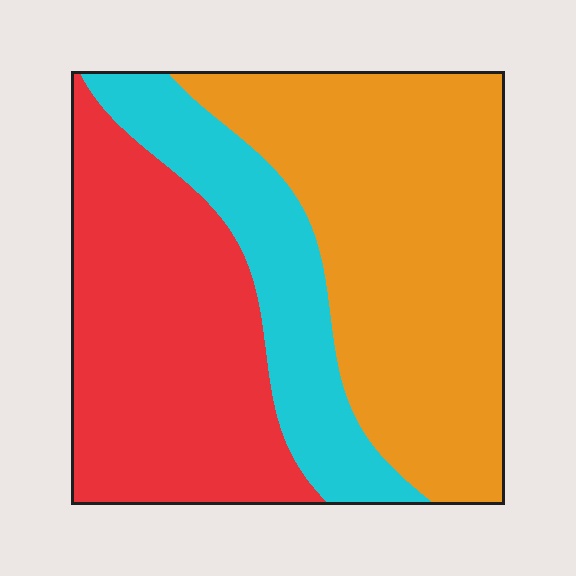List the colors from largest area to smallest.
From largest to smallest: orange, red, cyan.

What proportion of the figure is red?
Red covers roughly 35% of the figure.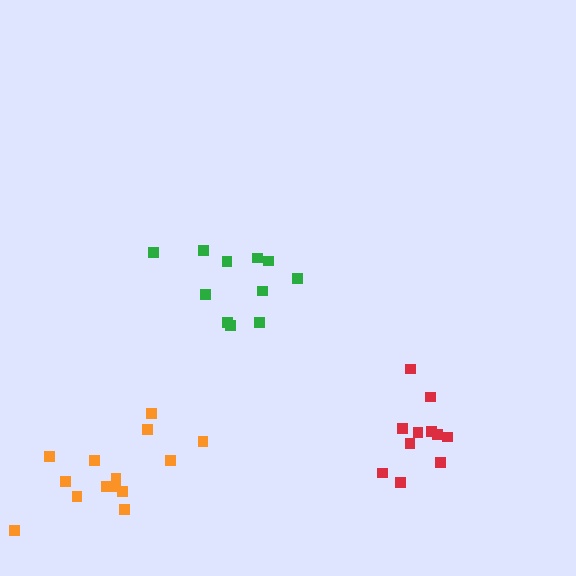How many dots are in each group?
Group 1: 11 dots, Group 2: 11 dots, Group 3: 14 dots (36 total).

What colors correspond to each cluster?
The clusters are colored: green, red, orange.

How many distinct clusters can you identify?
There are 3 distinct clusters.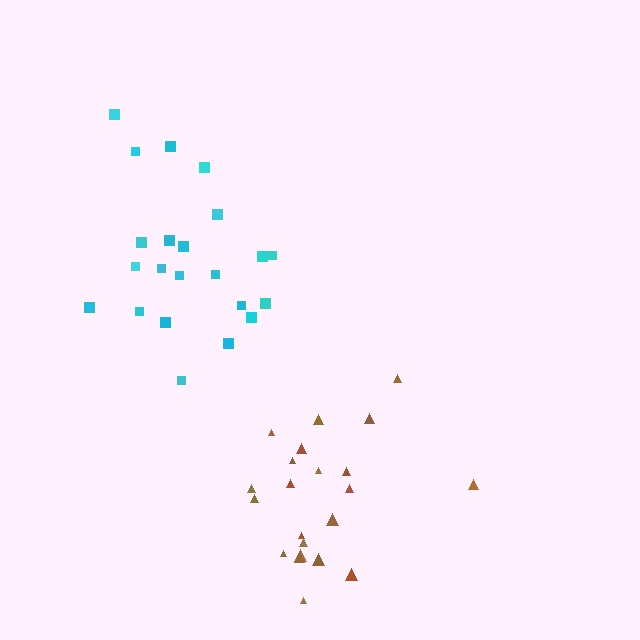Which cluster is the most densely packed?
Cyan.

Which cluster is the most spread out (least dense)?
Brown.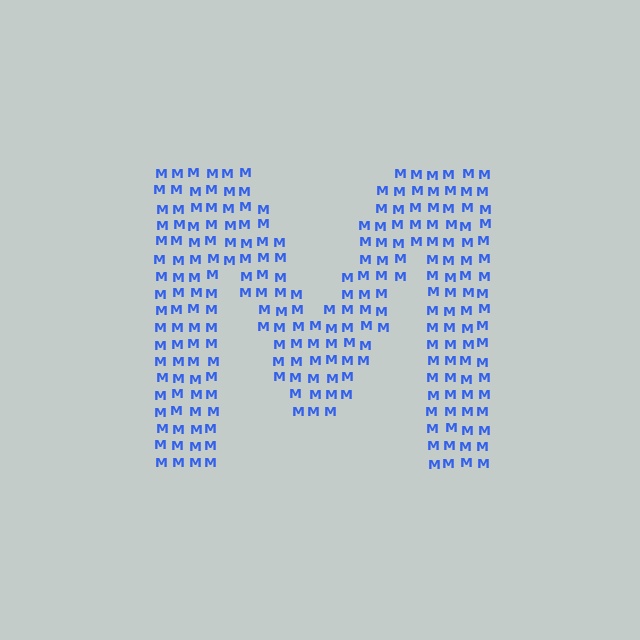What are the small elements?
The small elements are letter M's.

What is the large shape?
The large shape is the letter M.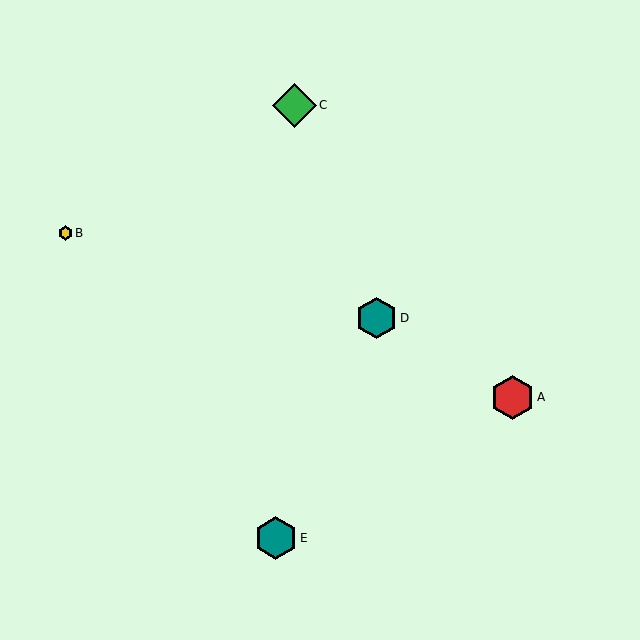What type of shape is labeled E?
Shape E is a teal hexagon.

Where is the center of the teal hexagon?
The center of the teal hexagon is at (276, 538).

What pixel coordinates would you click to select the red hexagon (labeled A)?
Click at (512, 397) to select the red hexagon A.